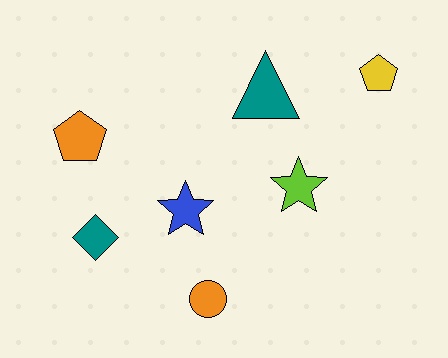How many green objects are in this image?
There are no green objects.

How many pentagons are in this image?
There are 2 pentagons.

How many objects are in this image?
There are 7 objects.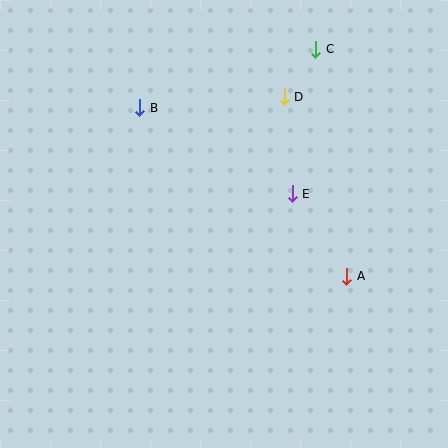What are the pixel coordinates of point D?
Point D is at (284, 97).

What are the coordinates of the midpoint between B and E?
The midpoint between B and E is at (216, 151).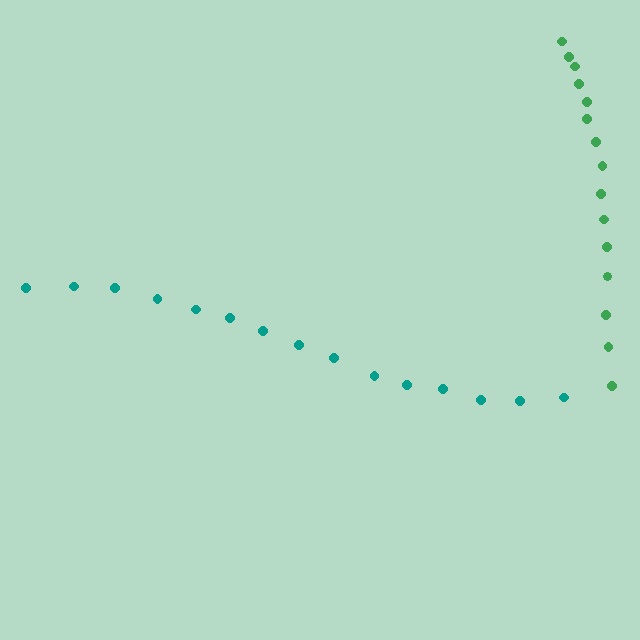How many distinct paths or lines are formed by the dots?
There are 2 distinct paths.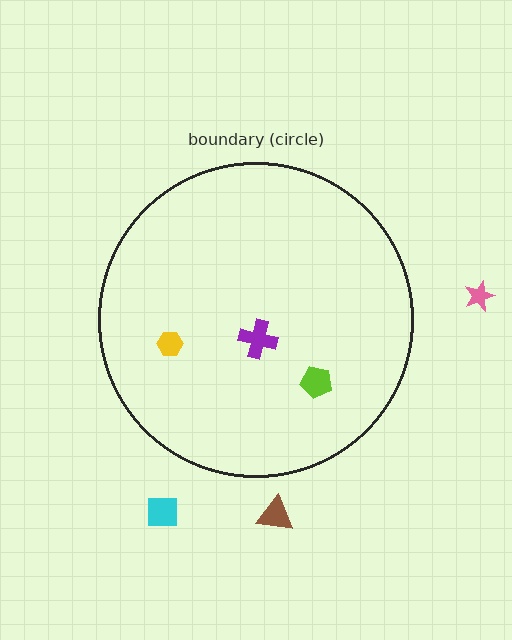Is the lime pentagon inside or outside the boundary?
Inside.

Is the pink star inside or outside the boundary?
Outside.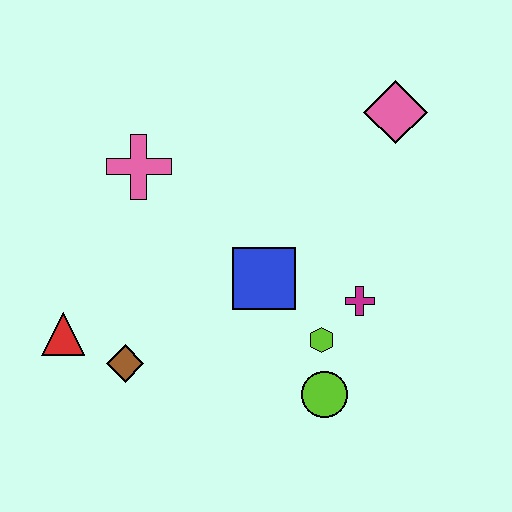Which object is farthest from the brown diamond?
The pink diamond is farthest from the brown diamond.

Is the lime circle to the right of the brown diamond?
Yes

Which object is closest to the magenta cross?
The lime hexagon is closest to the magenta cross.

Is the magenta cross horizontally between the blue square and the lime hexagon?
No